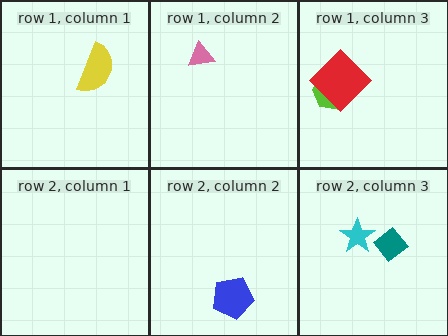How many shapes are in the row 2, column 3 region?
2.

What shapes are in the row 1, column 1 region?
The yellow semicircle.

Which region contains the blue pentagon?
The row 2, column 2 region.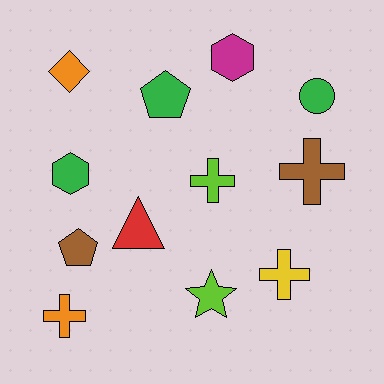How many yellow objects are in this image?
There is 1 yellow object.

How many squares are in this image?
There are no squares.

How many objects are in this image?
There are 12 objects.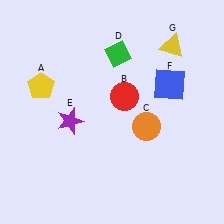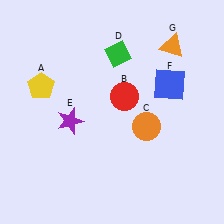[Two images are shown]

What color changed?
The triangle (G) changed from yellow in Image 1 to orange in Image 2.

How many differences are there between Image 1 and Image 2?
There is 1 difference between the two images.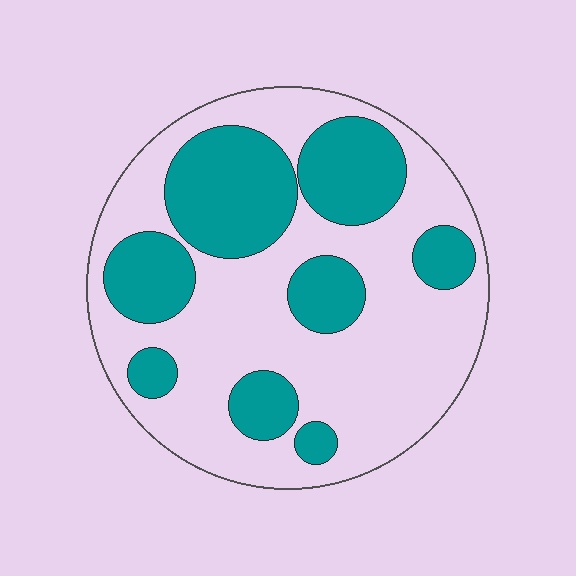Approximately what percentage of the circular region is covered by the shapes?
Approximately 35%.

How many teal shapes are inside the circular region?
8.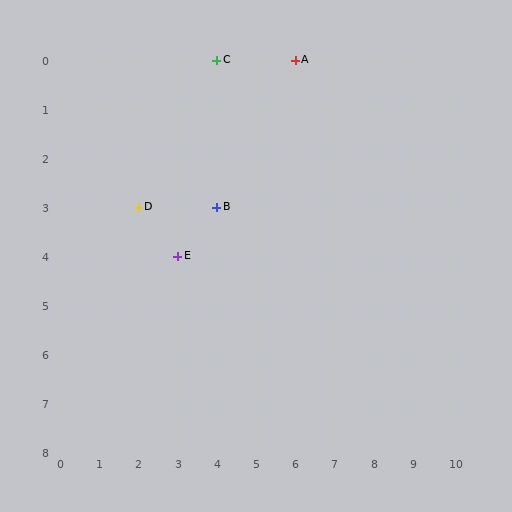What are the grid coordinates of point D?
Point D is at grid coordinates (2, 3).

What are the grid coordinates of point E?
Point E is at grid coordinates (3, 4).